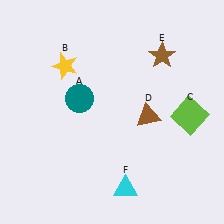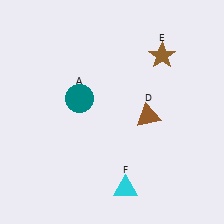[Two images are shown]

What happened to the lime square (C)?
The lime square (C) was removed in Image 2. It was in the bottom-right area of Image 1.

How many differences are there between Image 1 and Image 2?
There are 2 differences between the two images.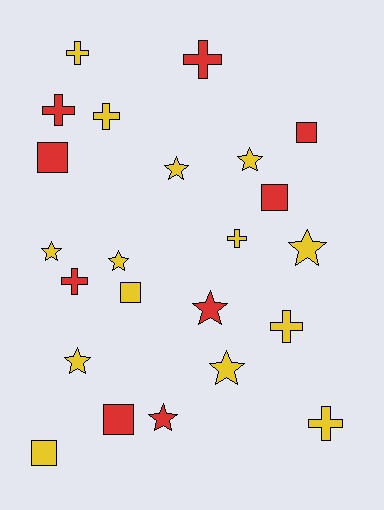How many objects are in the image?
There are 23 objects.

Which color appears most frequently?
Yellow, with 14 objects.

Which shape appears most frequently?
Star, with 9 objects.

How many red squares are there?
There are 4 red squares.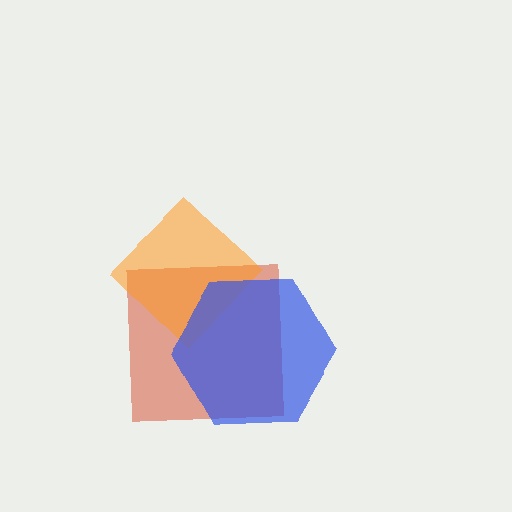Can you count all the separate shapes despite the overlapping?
Yes, there are 3 separate shapes.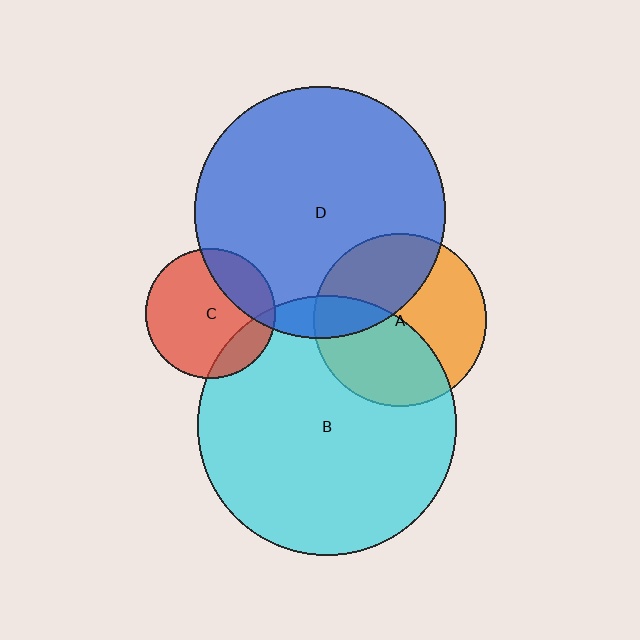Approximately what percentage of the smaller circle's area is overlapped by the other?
Approximately 35%.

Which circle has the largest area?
Circle B (cyan).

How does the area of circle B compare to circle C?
Approximately 4.0 times.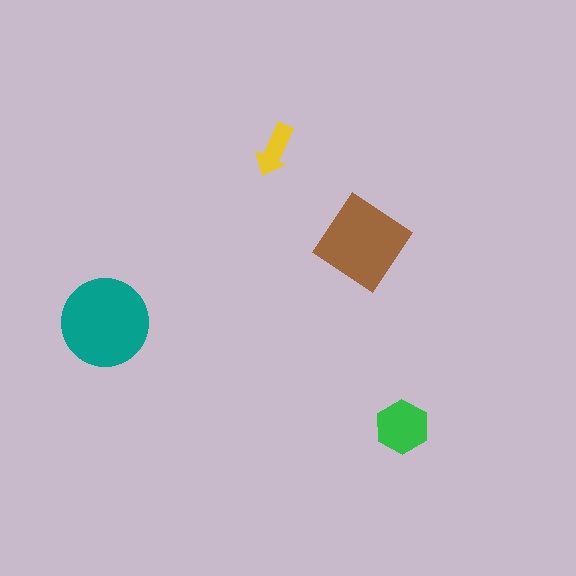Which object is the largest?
The teal circle.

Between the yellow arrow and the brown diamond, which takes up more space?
The brown diamond.